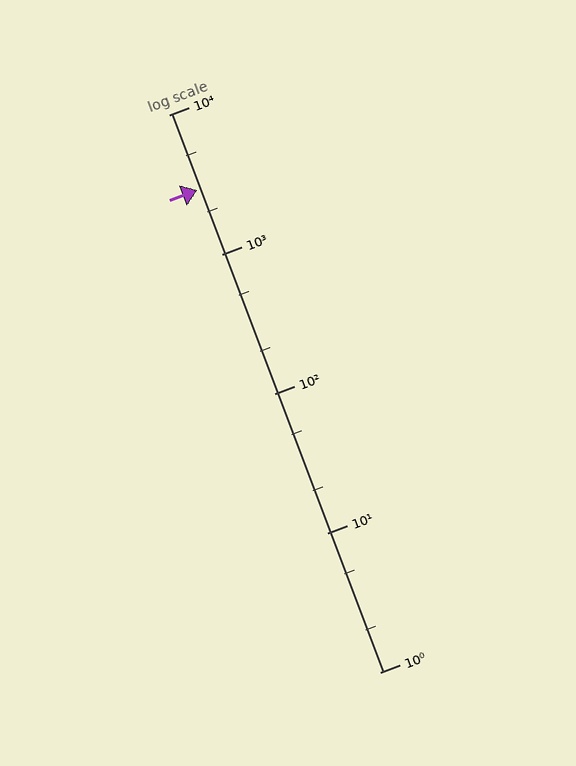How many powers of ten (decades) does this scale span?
The scale spans 4 decades, from 1 to 10000.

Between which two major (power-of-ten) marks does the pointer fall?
The pointer is between 1000 and 10000.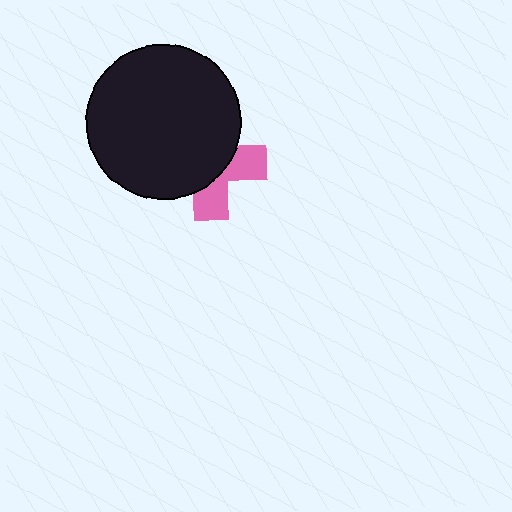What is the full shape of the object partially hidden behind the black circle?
The partially hidden object is a pink cross.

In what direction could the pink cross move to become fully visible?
The pink cross could move toward the lower-right. That would shift it out from behind the black circle entirely.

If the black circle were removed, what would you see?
You would see the complete pink cross.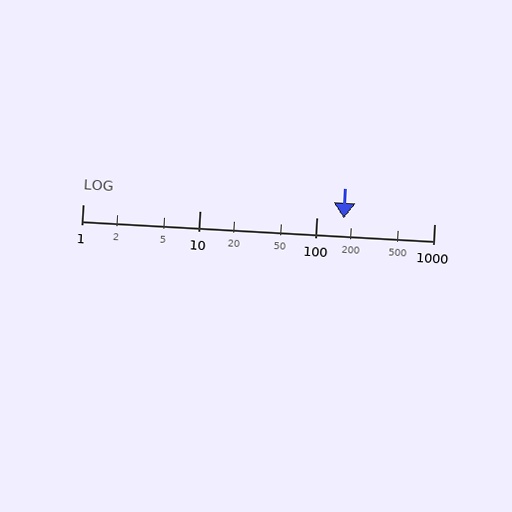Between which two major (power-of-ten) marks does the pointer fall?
The pointer is between 100 and 1000.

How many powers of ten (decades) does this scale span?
The scale spans 3 decades, from 1 to 1000.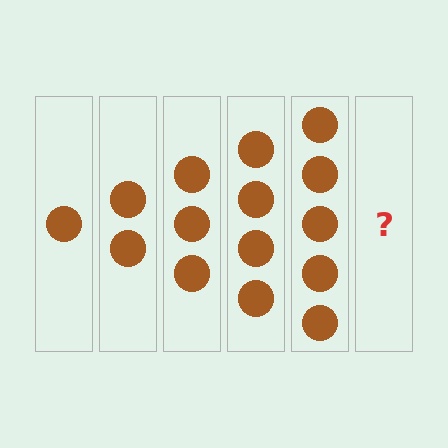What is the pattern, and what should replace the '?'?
The pattern is that each step adds one more circle. The '?' should be 6 circles.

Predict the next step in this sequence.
The next step is 6 circles.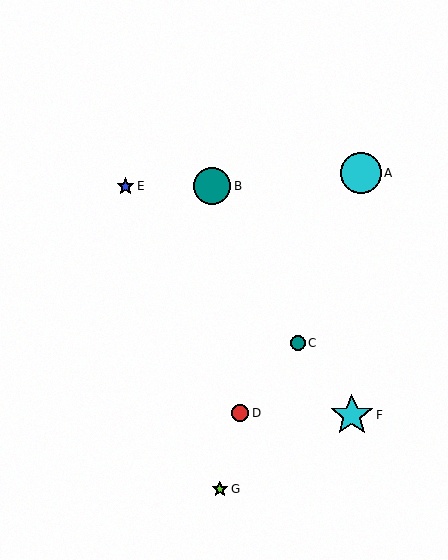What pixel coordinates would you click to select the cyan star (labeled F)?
Click at (352, 415) to select the cyan star F.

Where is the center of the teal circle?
The center of the teal circle is at (298, 343).